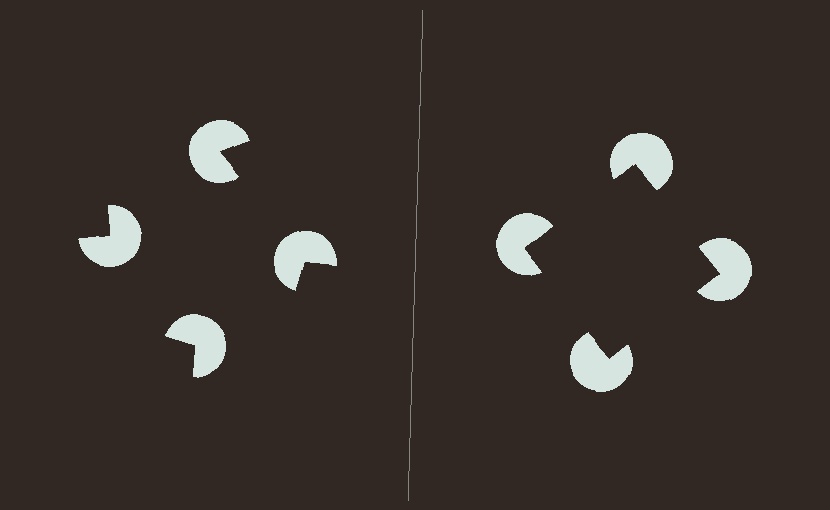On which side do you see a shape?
An illusory square appears on the right side. On the left side the wedge cuts are rotated, so no coherent shape forms.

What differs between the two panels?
The pac-man discs are positioned identically on both sides; only the wedge orientations differ. On the right they align to a square; on the left they are misaligned.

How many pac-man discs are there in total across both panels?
8 — 4 on each side.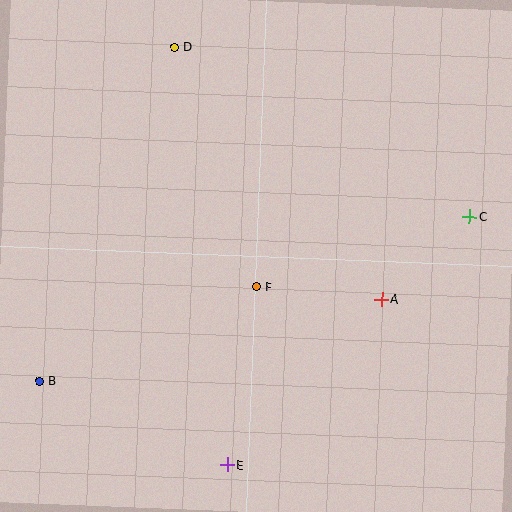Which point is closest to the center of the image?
Point F at (256, 287) is closest to the center.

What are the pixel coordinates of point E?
Point E is at (227, 465).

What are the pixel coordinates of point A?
Point A is at (382, 299).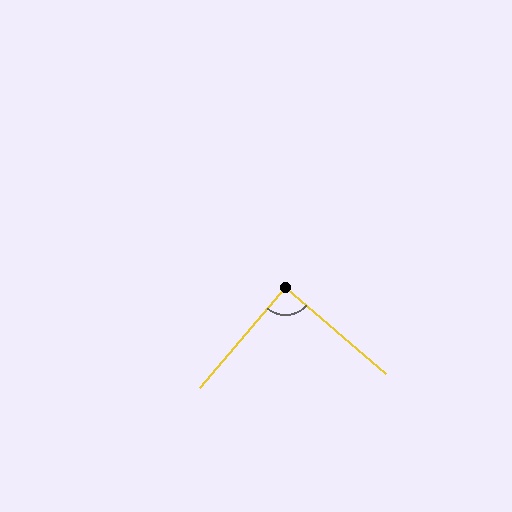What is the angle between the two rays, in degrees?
Approximately 90 degrees.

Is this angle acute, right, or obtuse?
It is approximately a right angle.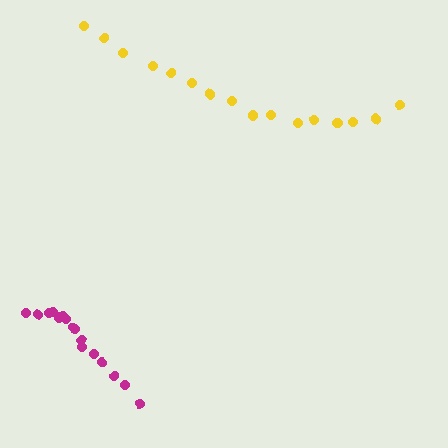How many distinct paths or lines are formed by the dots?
There are 2 distinct paths.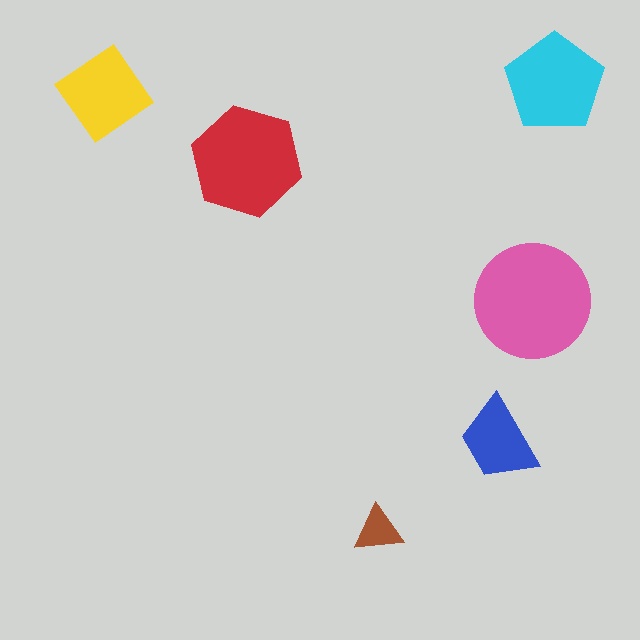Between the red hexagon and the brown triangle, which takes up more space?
The red hexagon.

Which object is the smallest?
The brown triangle.